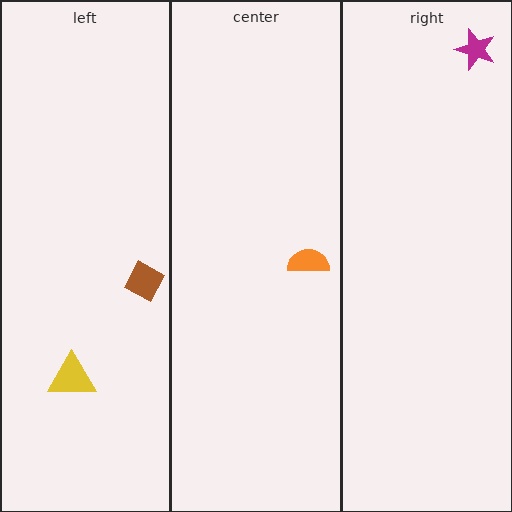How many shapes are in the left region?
2.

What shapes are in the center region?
The orange semicircle.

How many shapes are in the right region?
1.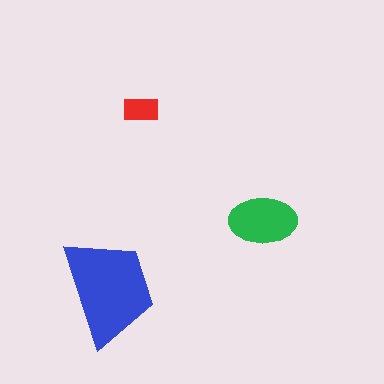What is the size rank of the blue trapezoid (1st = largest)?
1st.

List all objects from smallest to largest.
The red rectangle, the green ellipse, the blue trapezoid.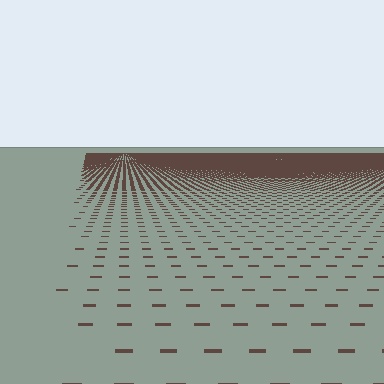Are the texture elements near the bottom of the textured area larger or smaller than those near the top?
Larger. Near the bottom, elements are closer to the viewer and appear at a bigger on-screen size.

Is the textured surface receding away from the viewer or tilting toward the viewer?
The surface is receding away from the viewer. Texture elements get smaller and denser toward the top.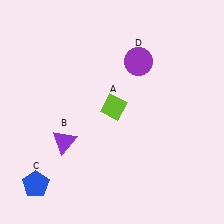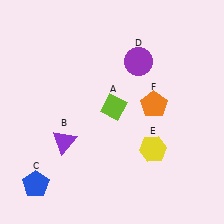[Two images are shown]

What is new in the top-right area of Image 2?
An orange pentagon (F) was added in the top-right area of Image 2.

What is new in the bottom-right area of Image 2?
A yellow hexagon (E) was added in the bottom-right area of Image 2.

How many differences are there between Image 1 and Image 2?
There are 2 differences between the two images.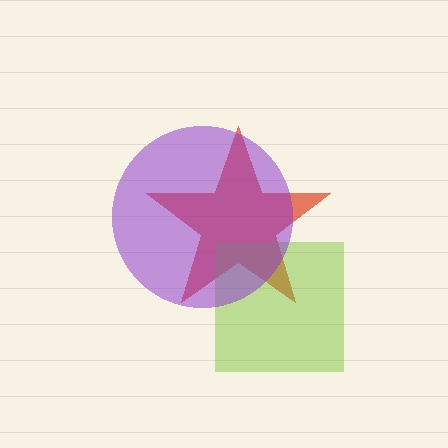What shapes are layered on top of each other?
The layered shapes are: a red star, a lime square, a purple circle.